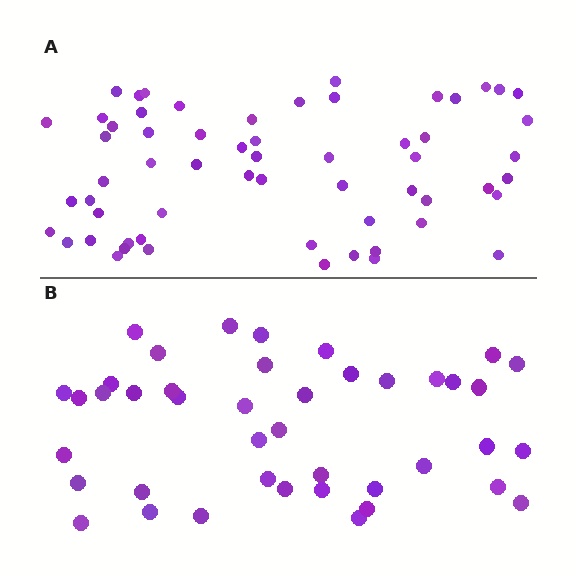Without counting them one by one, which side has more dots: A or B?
Region A (the top region) has more dots.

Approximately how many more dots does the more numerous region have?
Region A has approximately 20 more dots than region B.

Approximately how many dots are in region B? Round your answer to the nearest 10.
About 40 dots. (The exact count is 42, which rounds to 40.)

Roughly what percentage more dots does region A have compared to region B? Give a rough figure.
About 45% more.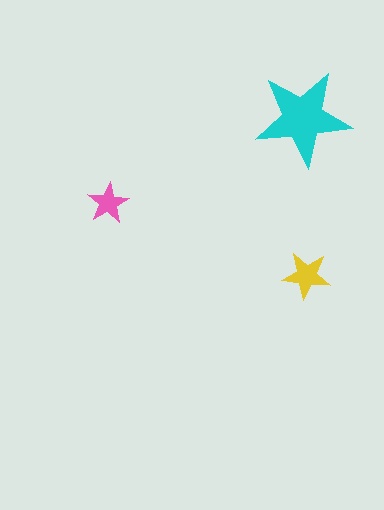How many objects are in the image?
There are 3 objects in the image.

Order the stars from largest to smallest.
the cyan one, the yellow one, the pink one.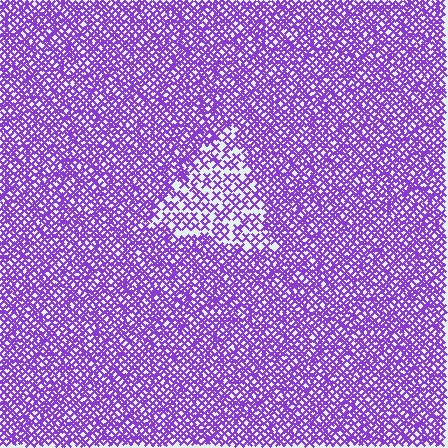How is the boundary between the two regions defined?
The boundary is defined by a change in element density (approximately 2.1x ratio). All elements are the same color, size, and shape.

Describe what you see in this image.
The image contains small purple elements arranged at two different densities. A triangle-shaped region is visible where the elements are less densely packed than the surrounding area.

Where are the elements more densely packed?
The elements are more densely packed outside the triangle boundary.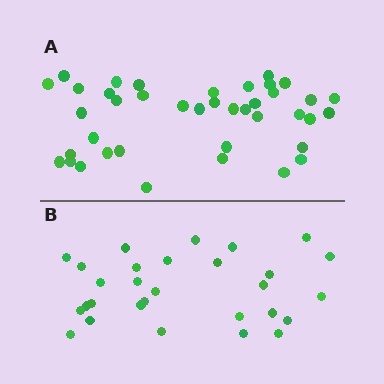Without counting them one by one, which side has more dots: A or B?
Region A (the top region) has more dots.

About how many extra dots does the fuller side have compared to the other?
Region A has roughly 12 or so more dots than region B.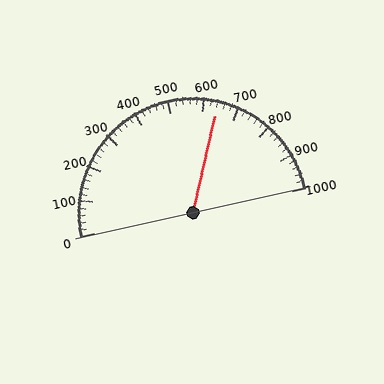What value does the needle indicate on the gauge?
The needle indicates approximately 640.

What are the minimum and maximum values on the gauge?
The gauge ranges from 0 to 1000.